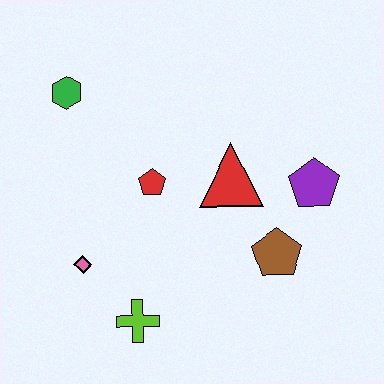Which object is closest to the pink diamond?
The lime cross is closest to the pink diamond.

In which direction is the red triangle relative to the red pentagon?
The red triangle is to the right of the red pentagon.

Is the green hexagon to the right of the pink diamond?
No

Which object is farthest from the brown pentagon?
The green hexagon is farthest from the brown pentagon.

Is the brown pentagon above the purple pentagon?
No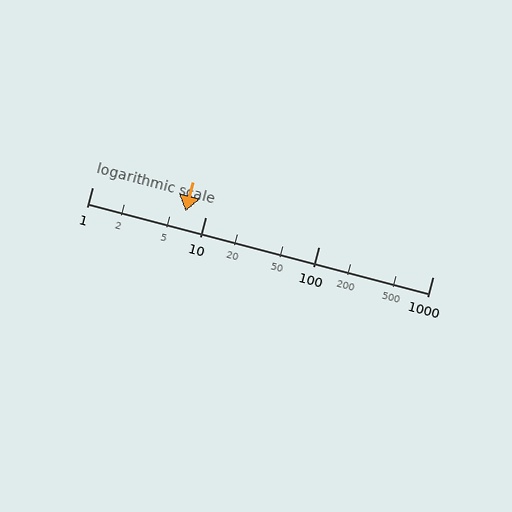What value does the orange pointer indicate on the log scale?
The pointer indicates approximately 6.6.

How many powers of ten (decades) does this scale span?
The scale spans 3 decades, from 1 to 1000.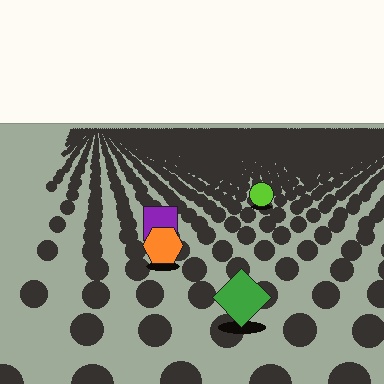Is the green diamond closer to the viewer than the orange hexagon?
Yes. The green diamond is closer — you can tell from the texture gradient: the ground texture is coarser near it.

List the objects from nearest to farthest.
From nearest to farthest: the green diamond, the orange hexagon, the purple square, the lime circle.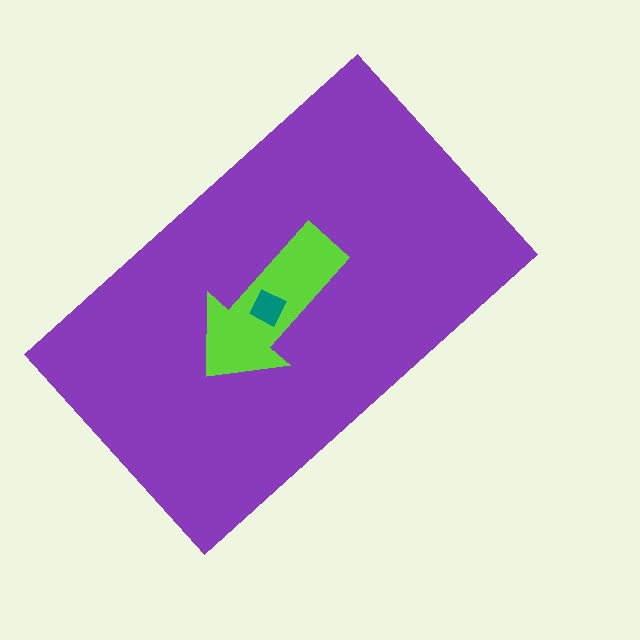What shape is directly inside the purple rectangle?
The lime arrow.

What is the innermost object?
The teal diamond.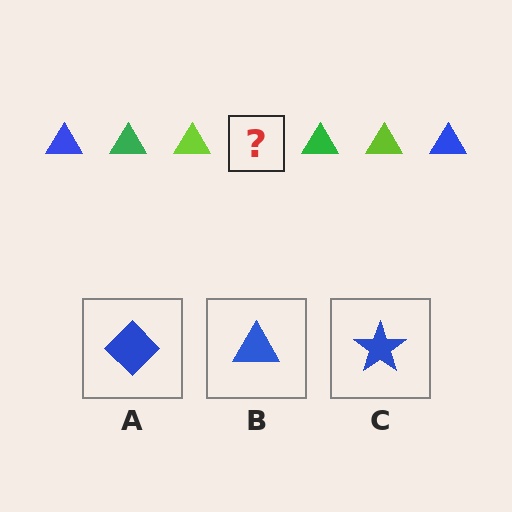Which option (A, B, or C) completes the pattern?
B.